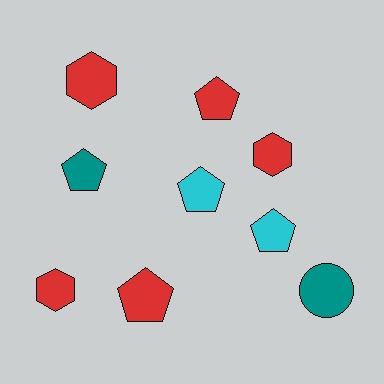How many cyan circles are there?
There are no cyan circles.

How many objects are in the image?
There are 9 objects.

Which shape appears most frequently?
Pentagon, with 5 objects.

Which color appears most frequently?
Red, with 5 objects.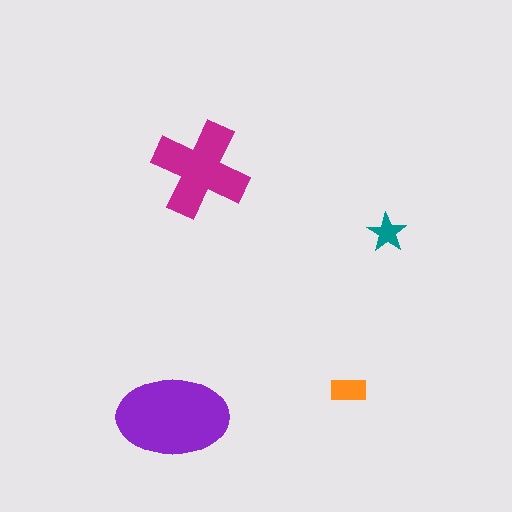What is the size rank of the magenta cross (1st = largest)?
2nd.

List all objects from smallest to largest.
The teal star, the orange rectangle, the magenta cross, the purple ellipse.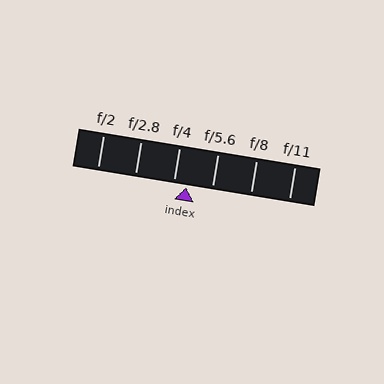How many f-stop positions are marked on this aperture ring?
There are 6 f-stop positions marked.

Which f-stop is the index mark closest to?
The index mark is closest to f/4.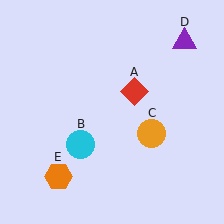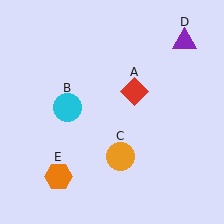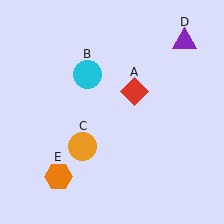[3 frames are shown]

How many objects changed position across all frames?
2 objects changed position: cyan circle (object B), orange circle (object C).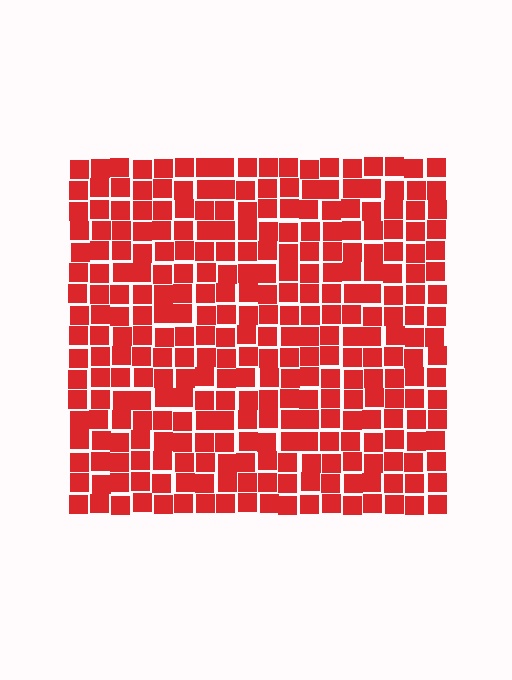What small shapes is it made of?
It is made of small squares.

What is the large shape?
The large shape is a square.